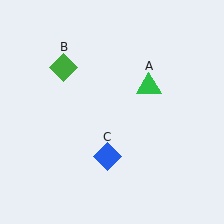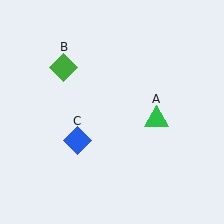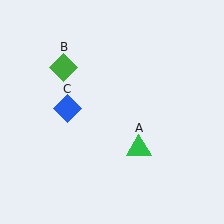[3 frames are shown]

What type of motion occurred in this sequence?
The green triangle (object A), blue diamond (object C) rotated clockwise around the center of the scene.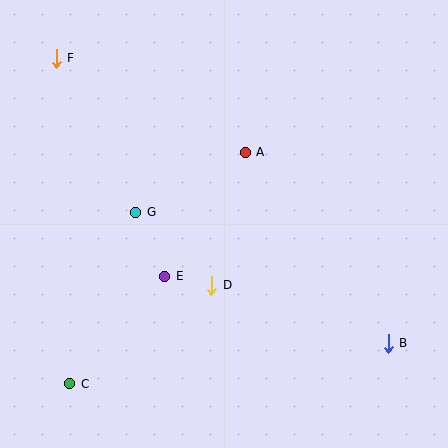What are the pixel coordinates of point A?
Point A is at (245, 152).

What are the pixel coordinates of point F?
Point F is at (56, 58).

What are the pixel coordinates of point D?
Point D is at (212, 285).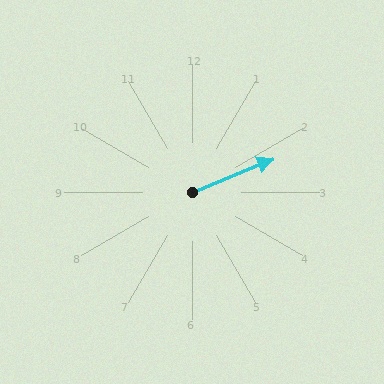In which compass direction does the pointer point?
Northeast.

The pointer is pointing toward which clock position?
Roughly 2 o'clock.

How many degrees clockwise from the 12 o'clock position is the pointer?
Approximately 67 degrees.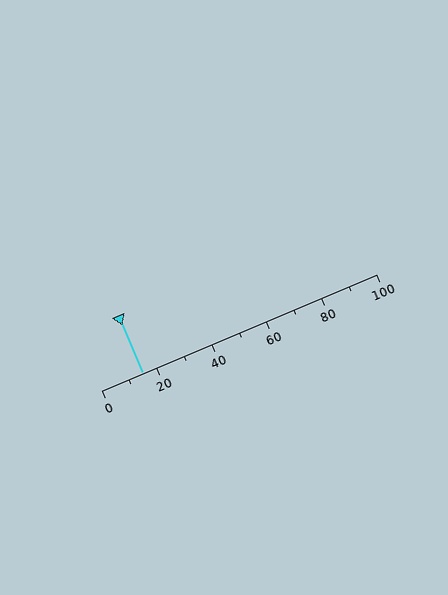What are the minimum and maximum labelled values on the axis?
The axis runs from 0 to 100.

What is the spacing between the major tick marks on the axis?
The major ticks are spaced 20 apart.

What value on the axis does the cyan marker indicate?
The marker indicates approximately 15.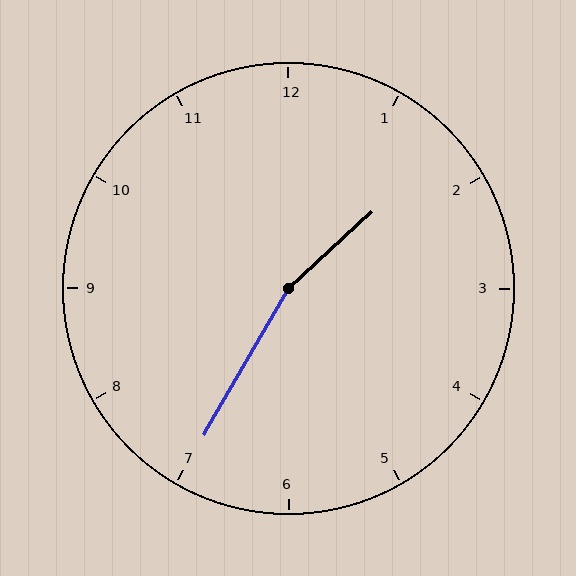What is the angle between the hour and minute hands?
Approximately 162 degrees.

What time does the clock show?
1:35.